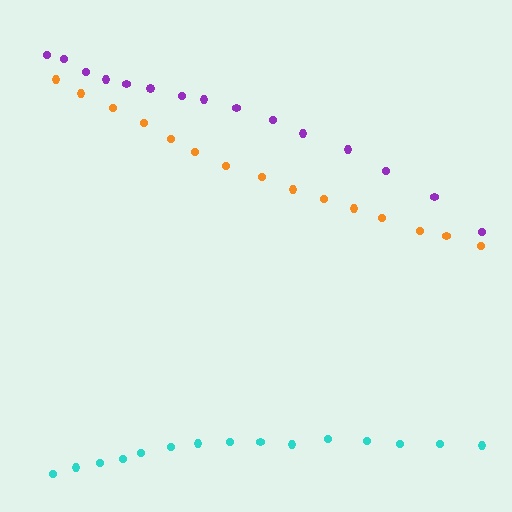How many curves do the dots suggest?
There are 3 distinct paths.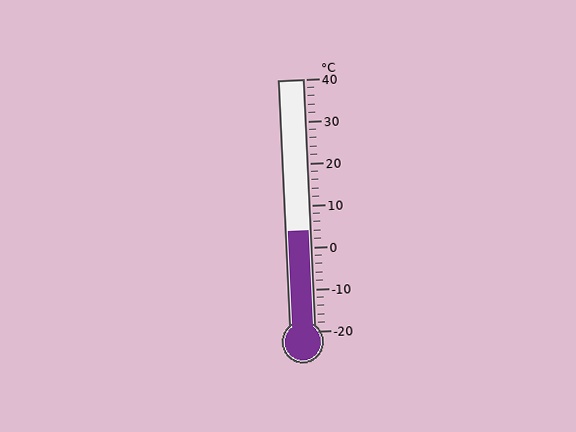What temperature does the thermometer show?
The thermometer shows approximately 4°C.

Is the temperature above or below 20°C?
The temperature is below 20°C.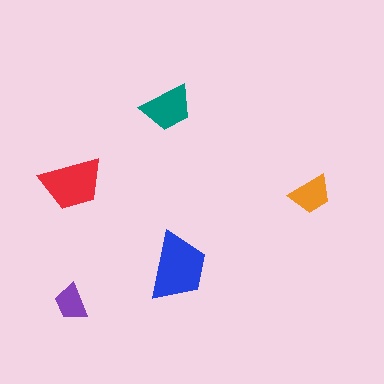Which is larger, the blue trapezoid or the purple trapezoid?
The blue one.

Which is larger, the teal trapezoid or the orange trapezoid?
The teal one.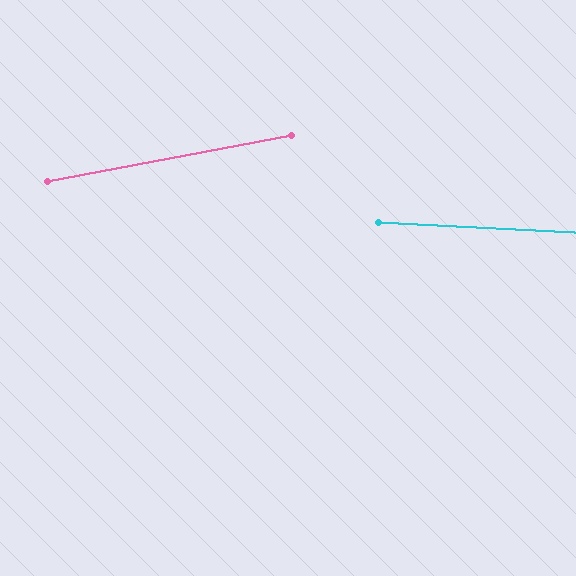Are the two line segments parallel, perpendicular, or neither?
Neither parallel nor perpendicular — they differ by about 14°.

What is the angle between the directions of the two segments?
Approximately 14 degrees.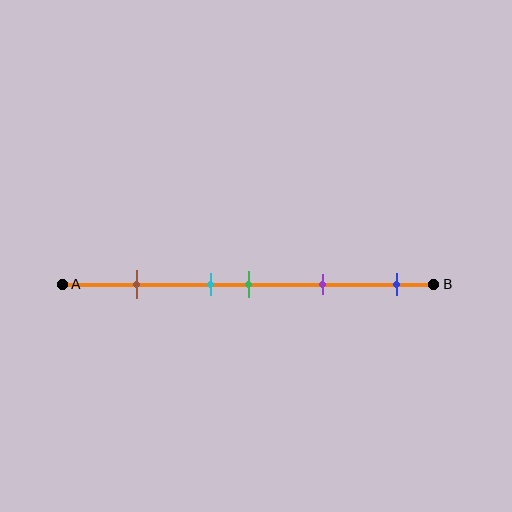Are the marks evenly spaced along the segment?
No, the marks are not evenly spaced.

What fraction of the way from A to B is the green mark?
The green mark is approximately 50% (0.5) of the way from A to B.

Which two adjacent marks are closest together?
The cyan and green marks are the closest adjacent pair.